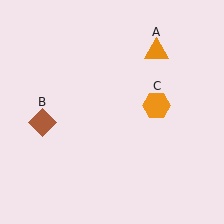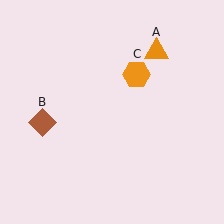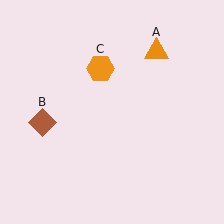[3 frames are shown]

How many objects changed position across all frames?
1 object changed position: orange hexagon (object C).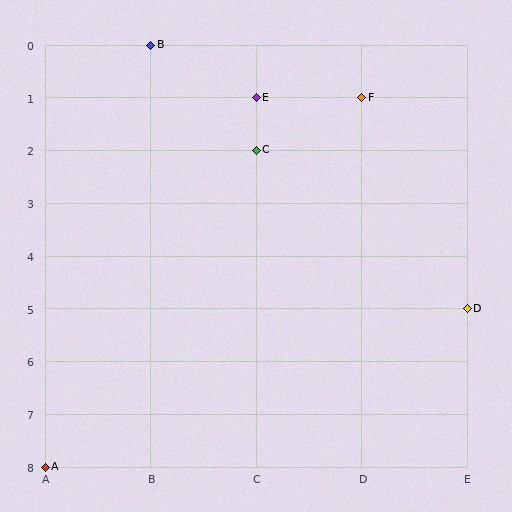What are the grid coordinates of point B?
Point B is at grid coordinates (B, 0).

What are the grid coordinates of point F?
Point F is at grid coordinates (D, 1).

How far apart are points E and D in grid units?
Points E and D are 2 columns and 4 rows apart (about 4.5 grid units diagonally).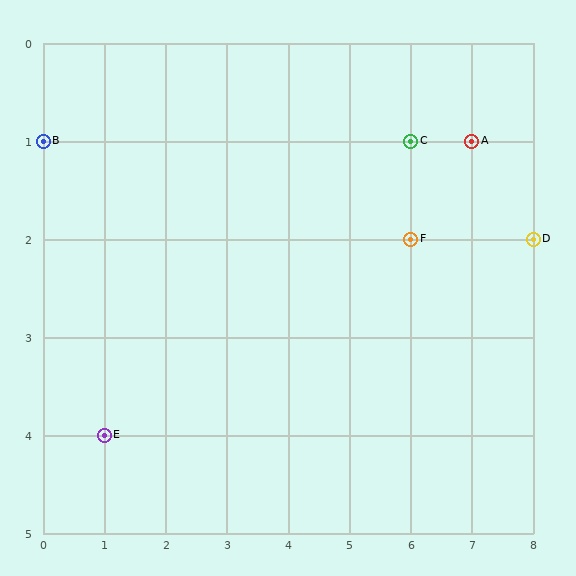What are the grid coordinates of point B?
Point B is at grid coordinates (0, 1).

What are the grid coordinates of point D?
Point D is at grid coordinates (8, 2).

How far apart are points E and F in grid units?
Points E and F are 5 columns and 2 rows apart (about 5.4 grid units diagonally).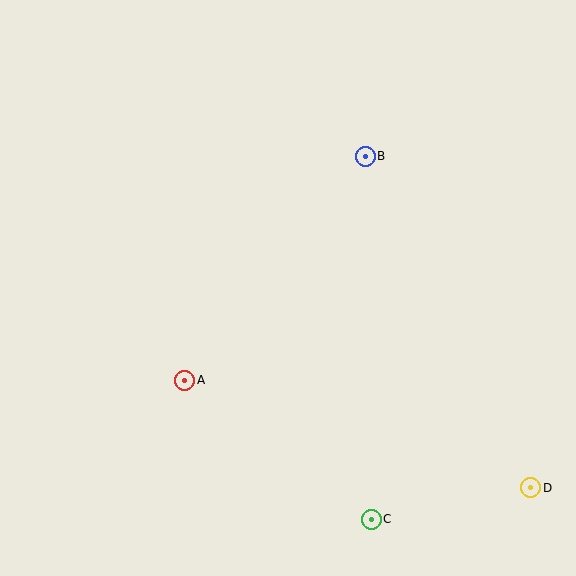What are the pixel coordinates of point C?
Point C is at (371, 519).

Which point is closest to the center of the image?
Point A at (185, 380) is closest to the center.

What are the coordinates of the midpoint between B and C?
The midpoint between B and C is at (368, 338).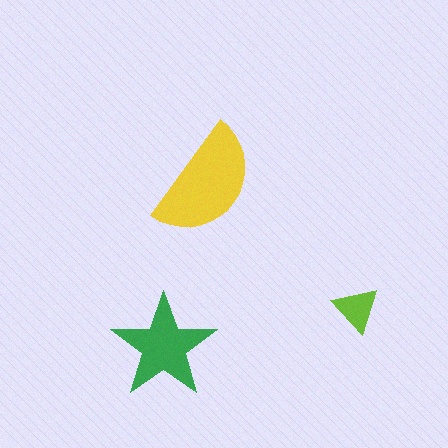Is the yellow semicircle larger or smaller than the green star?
Larger.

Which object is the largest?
The yellow semicircle.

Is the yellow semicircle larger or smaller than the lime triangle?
Larger.